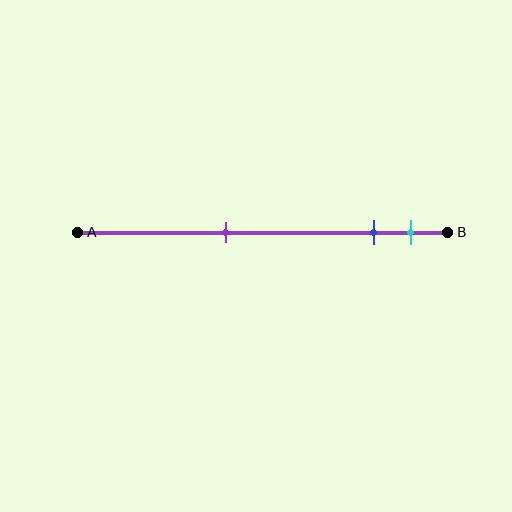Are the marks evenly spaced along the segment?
No, the marks are not evenly spaced.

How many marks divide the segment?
There are 3 marks dividing the segment.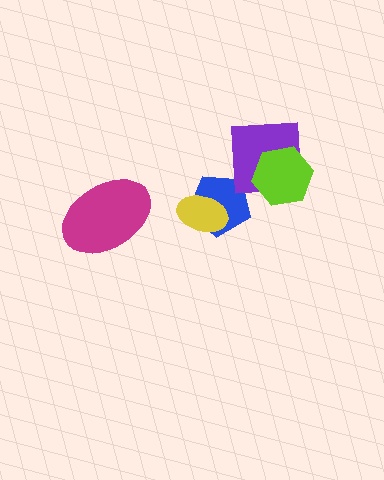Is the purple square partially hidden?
Yes, it is partially covered by another shape.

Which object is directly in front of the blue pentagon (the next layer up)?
The yellow ellipse is directly in front of the blue pentagon.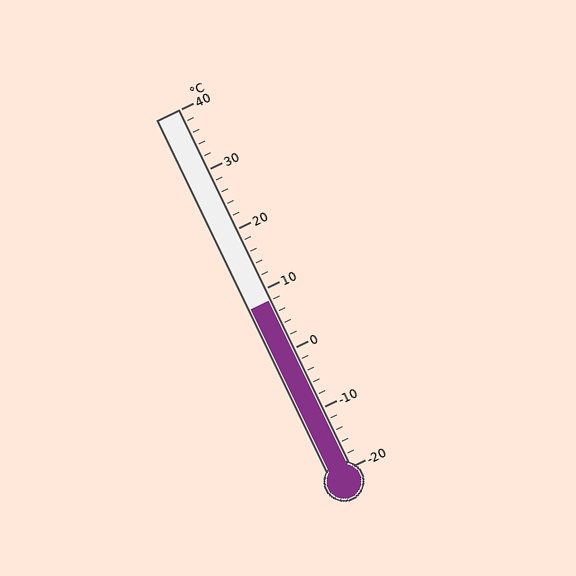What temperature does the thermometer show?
The thermometer shows approximately 8°C.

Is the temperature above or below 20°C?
The temperature is below 20°C.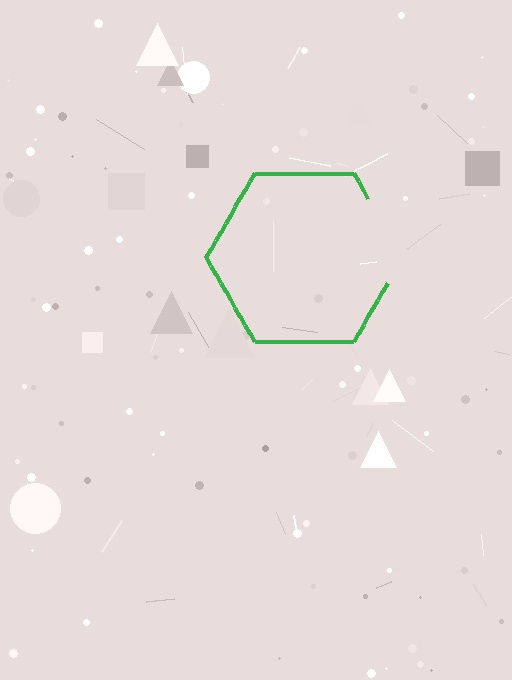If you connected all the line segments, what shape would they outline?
They would outline a hexagon.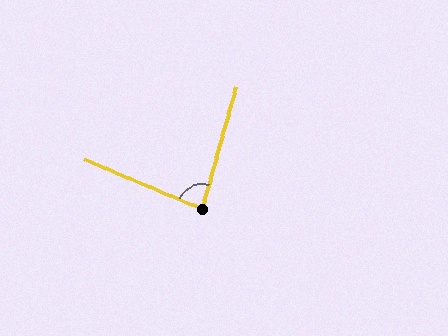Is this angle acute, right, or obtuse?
It is acute.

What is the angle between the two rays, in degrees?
Approximately 83 degrees.